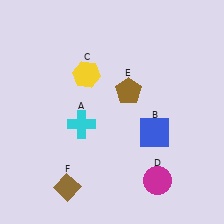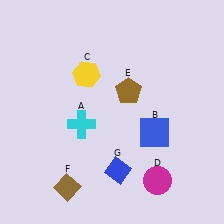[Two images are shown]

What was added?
A blue diamond (G) was added in Image 2.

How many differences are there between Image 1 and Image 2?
There is 1 difference between the two images.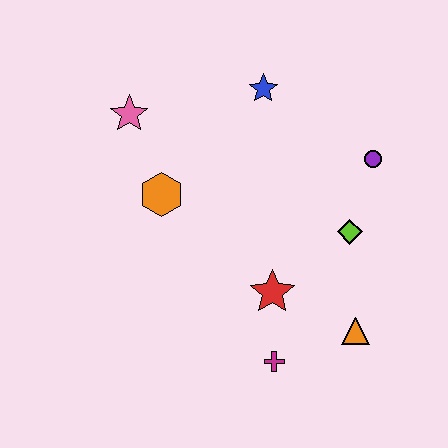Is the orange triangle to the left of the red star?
No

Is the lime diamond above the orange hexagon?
No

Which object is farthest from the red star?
The pink star is farthest from the red star.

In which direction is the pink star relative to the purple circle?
The pink star is to the left of the purple circle.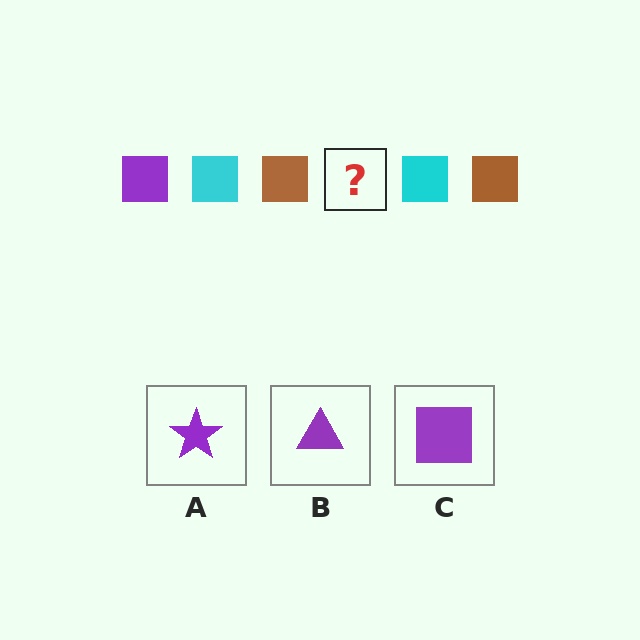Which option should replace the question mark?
Option C.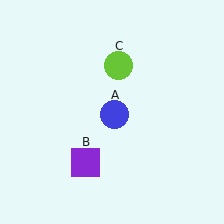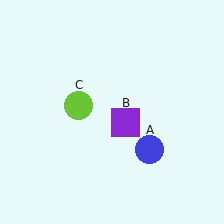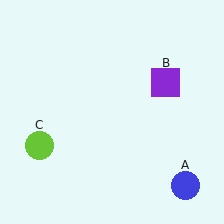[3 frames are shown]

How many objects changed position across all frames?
3 objects changed position: blue circle (object A), purple square (object B), lime circle (object C).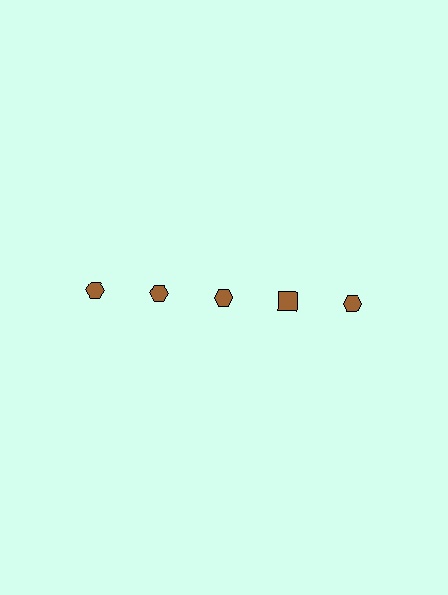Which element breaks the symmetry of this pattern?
The brown square in the top row, second from right column breaks the symmetry. All other shapes are brown hexagons.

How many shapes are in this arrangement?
There are 5 shapes arranged in a grid pattern.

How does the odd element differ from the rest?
It has a different shape: square instead of hexagon.